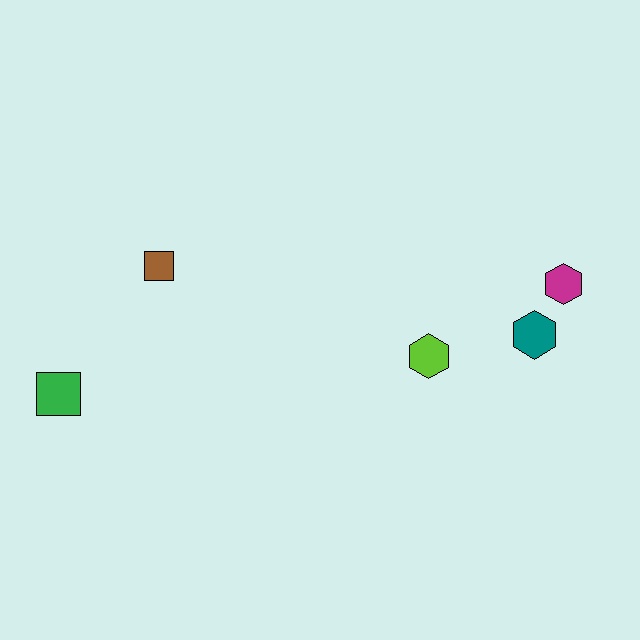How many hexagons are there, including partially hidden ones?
There are 3 hexagons.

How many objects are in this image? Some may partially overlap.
There are 5 objects.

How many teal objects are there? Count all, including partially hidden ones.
There is 1 teal object.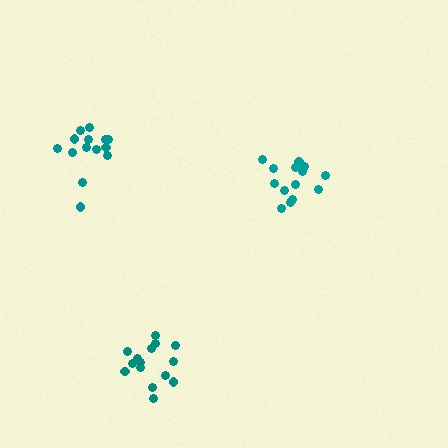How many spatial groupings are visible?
There are 3 spatial groupings.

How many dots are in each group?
Group 1: 14 dots, Group 2: 14 dots, Group 3: 15 dots (43 total).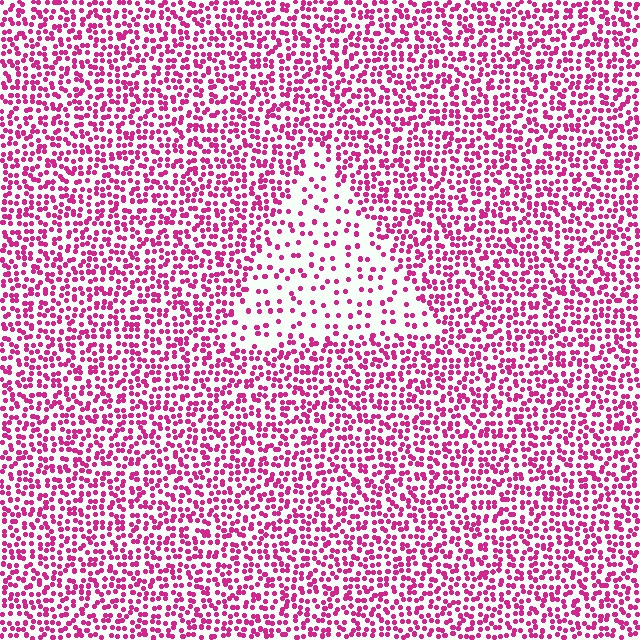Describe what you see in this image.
The image contains small magenta elements arranged at two different densities. A triangle-shaped region is visible where the elements are less densely packed than the surrounding area.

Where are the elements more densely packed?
The elements are more densely packed outside the triangle boundary.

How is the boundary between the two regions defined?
The boundary is defined by a change in element density (approximately 2.6x ratio). All elements are the same color, size, and shape.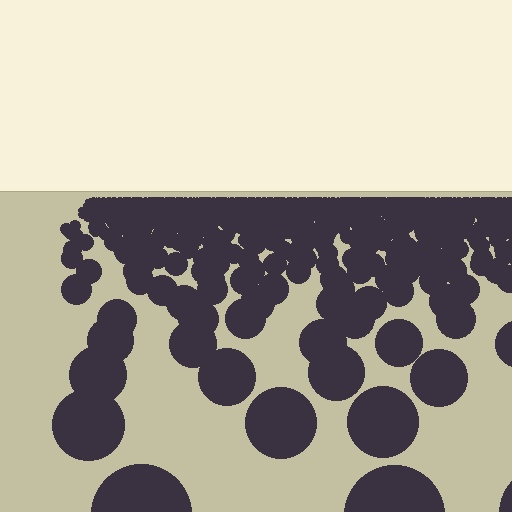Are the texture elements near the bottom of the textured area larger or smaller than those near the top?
Larger. Near the bottom, elements are closer to the viewer and appear at a bigger on-screen size.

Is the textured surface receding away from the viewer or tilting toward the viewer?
The surface is receding away from the viewer. Texture elements get smaller and denser toward the top.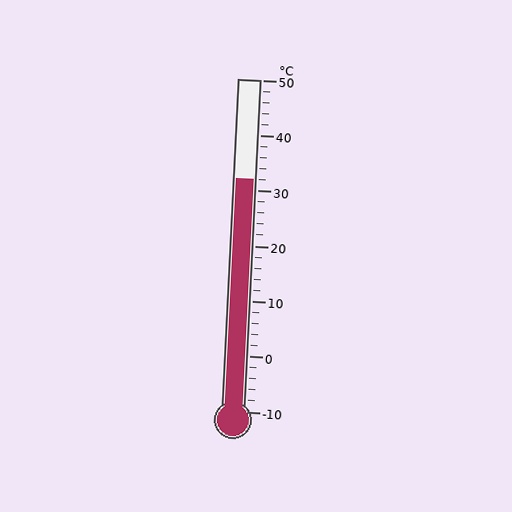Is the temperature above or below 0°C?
The temperature is above 0°C.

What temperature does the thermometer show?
The thermometer shows approximately 32°C.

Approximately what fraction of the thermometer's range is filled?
The thermometer is filled to approximately 70% of its range.